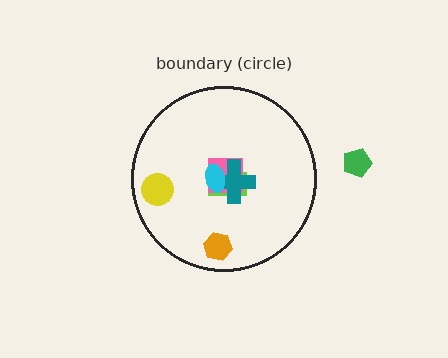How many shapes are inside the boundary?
6 inside, 1 outside.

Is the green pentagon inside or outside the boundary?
Outside.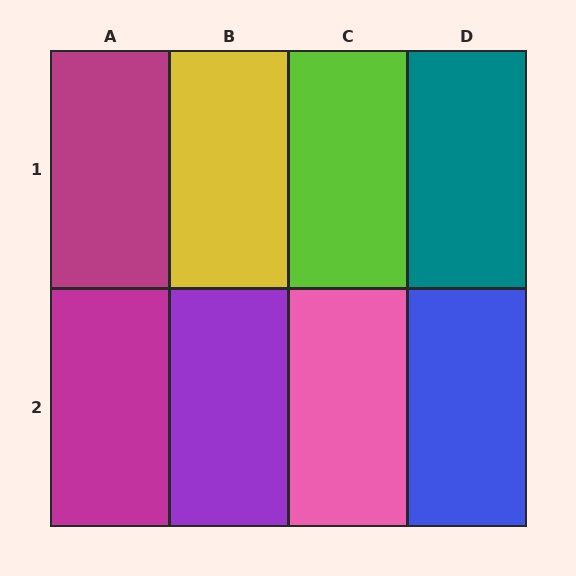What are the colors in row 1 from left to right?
Magenta, yellow, lime, teal.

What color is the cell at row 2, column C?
Pink.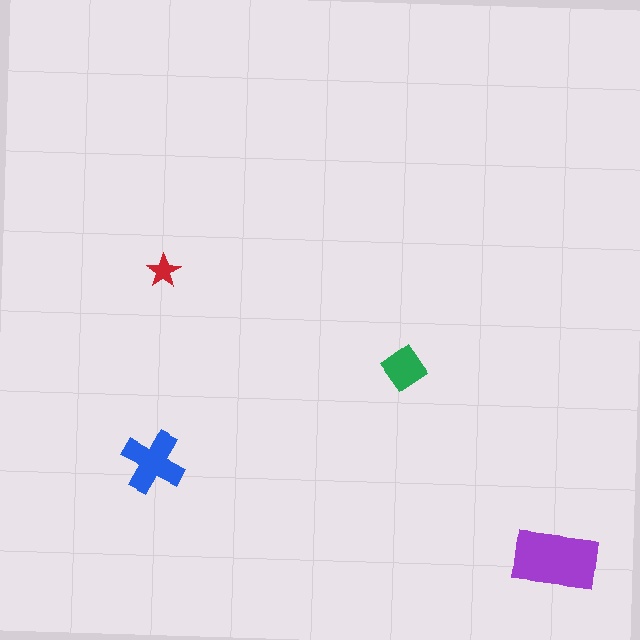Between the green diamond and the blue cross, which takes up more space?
The blue cross.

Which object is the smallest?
The red star.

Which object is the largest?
The purple rectangle.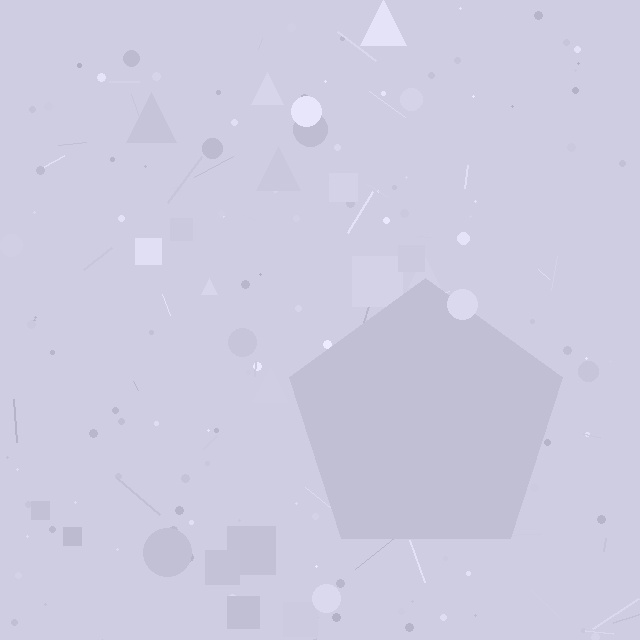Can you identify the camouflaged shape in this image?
The camouflaged shape is a pentagon.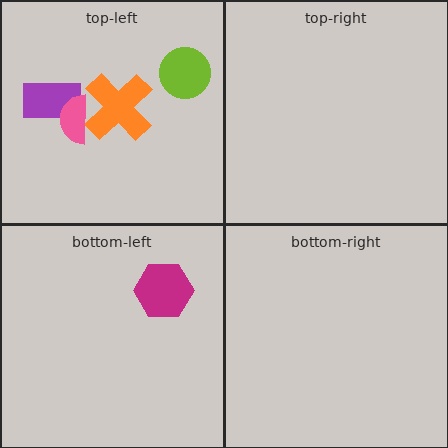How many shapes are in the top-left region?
4.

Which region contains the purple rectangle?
The top-left region.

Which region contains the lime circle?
The top-left region.